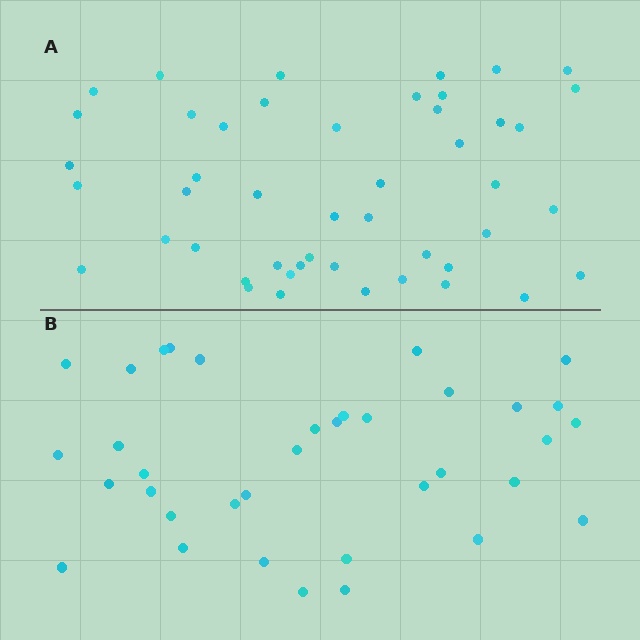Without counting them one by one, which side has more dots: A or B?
Region A (the top region) has more dots.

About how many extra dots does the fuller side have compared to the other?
Region A has roughly 12 or so more dots than region B.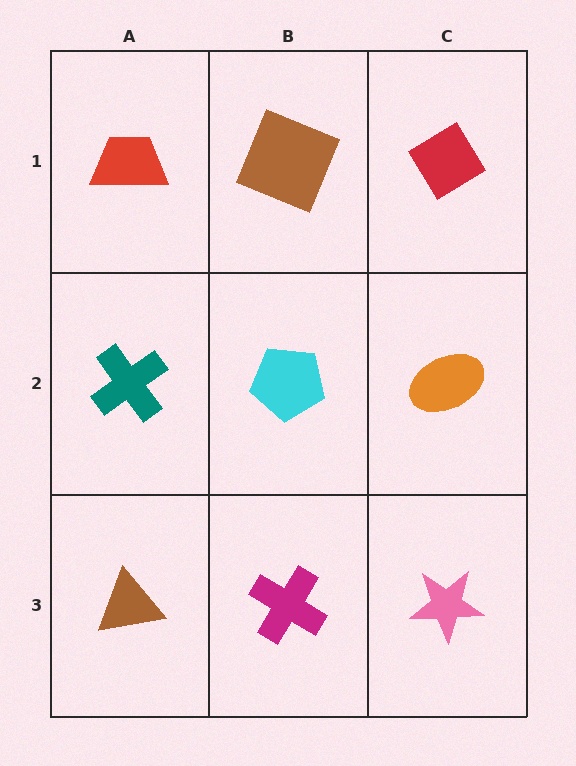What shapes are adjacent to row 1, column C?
An orange ellipse (row 2, column C), a brown square (row 1, column B).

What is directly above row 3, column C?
An orange ellipse.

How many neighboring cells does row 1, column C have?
2.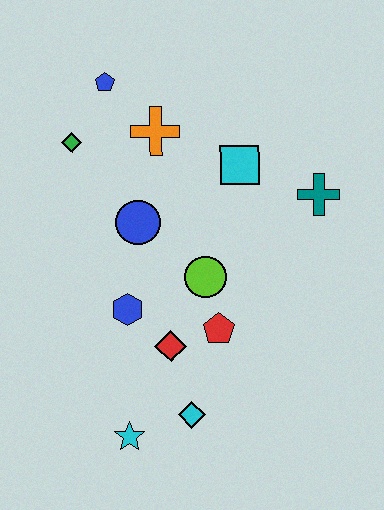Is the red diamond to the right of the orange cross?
Yes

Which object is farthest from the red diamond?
The blue pentagon is farthest from the red diamond.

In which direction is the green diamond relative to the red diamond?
The green diamond is above the red diamond.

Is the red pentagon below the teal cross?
Yes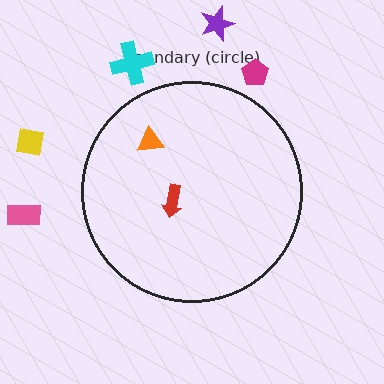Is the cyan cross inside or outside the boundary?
Outside.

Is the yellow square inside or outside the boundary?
Outside.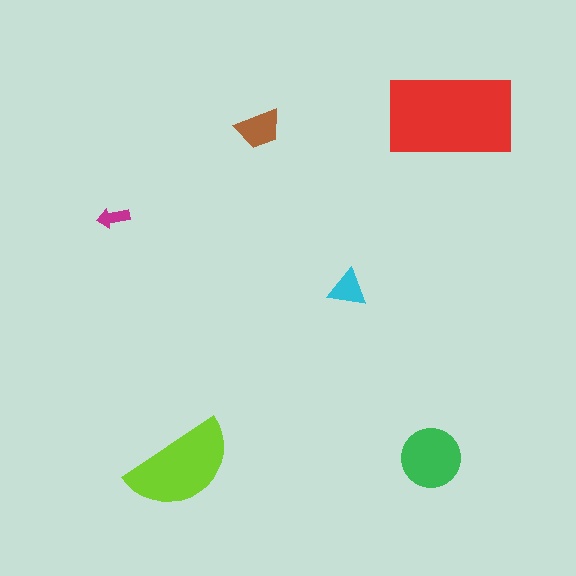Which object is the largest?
The red rectangle.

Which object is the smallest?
The magenta arrow.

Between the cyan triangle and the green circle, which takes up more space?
The green circle.